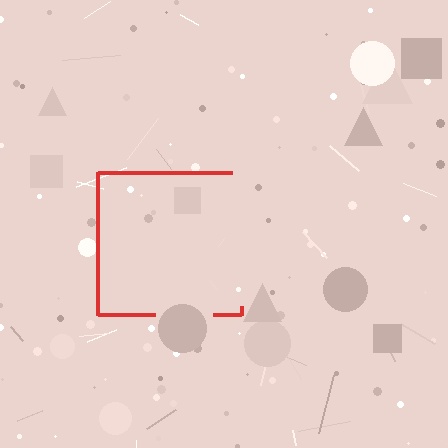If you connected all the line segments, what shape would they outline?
They would outline a square.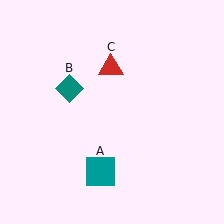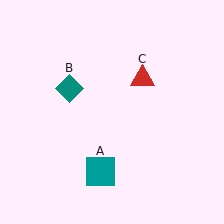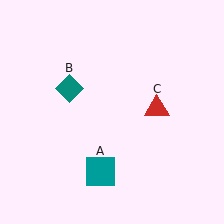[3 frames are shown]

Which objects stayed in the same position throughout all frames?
Teal square (object A) and teal diamond (object B) remained stationary.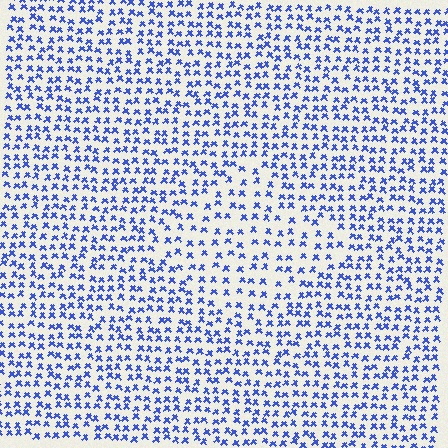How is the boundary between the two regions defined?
The boundary is defined by a change in element density (approximately 1.6x ratio). All elements are the same color, size, and shape.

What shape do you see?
I see a diamond.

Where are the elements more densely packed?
The elements are more densely packed outside the diamond boundary.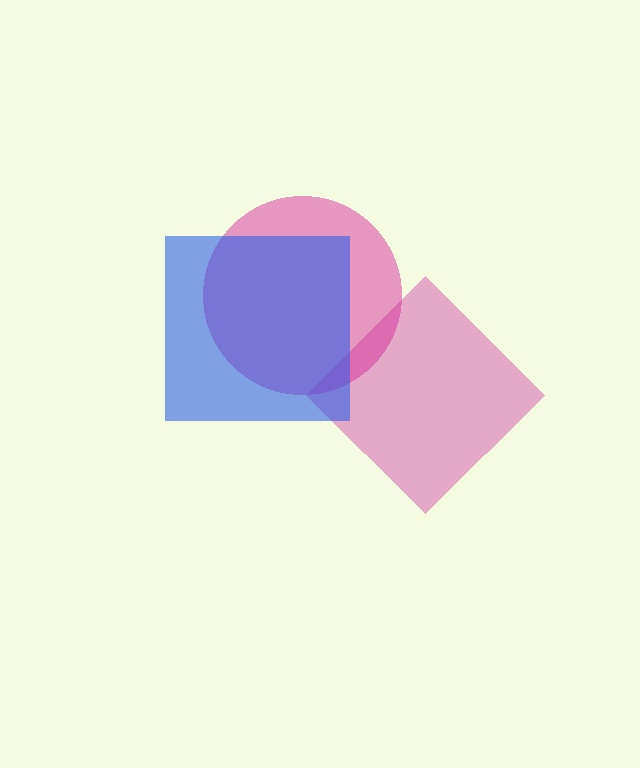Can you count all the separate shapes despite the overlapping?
Yes, there are 3 separate shapes.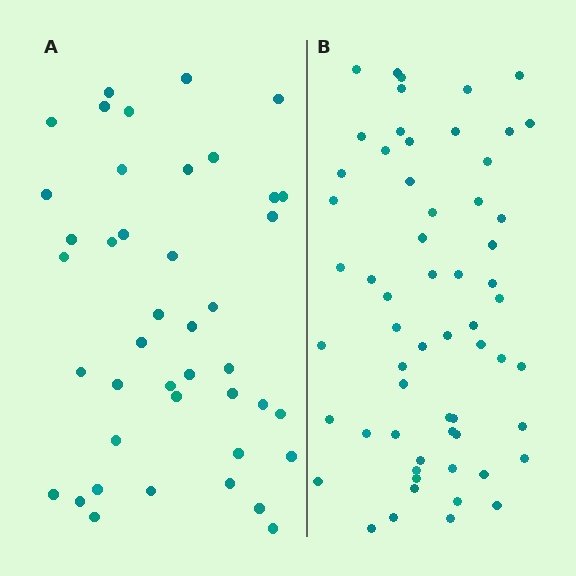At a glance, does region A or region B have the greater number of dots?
Region B (the right region) has more dots.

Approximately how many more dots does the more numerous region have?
Region B has approximately 20 more dots than region A.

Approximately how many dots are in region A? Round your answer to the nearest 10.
About 40 dots. (The exact count is 42, which rounds to 40.)